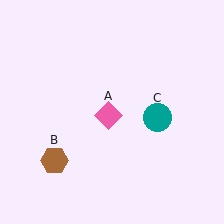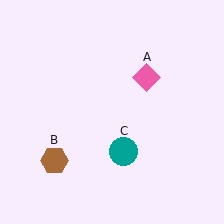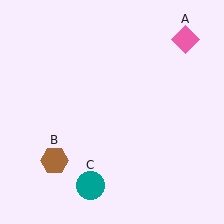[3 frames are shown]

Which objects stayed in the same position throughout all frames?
Brown hexagon (object B) remained stationary.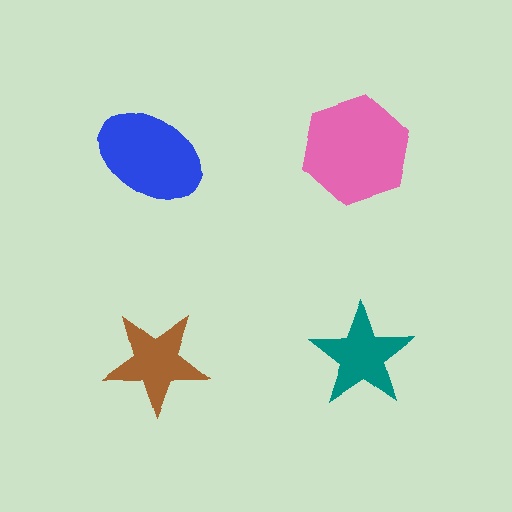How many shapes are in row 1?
2 shapes.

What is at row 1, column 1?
A blue ellipse.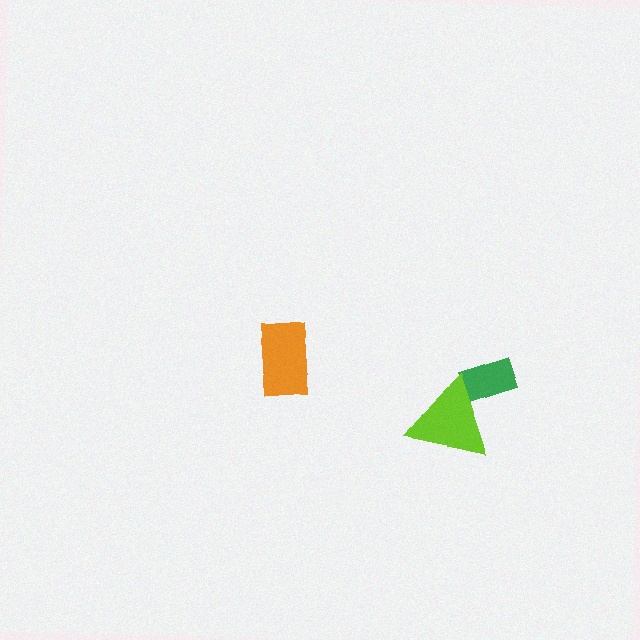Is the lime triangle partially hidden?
No, no other shape covers it.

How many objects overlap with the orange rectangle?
0 objects overlap with the orange rectangle.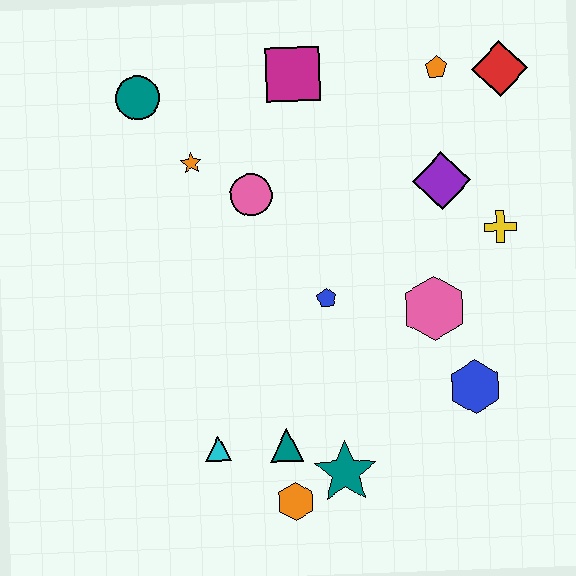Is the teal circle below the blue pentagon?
No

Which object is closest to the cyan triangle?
The teal triangle is closest to the cyan triangle.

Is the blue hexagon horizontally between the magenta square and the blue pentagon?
No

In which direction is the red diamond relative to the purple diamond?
The red diamond is above the purple diamond.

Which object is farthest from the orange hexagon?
The red diamond is farthest from the orange hexagon.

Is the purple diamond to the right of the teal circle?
Yes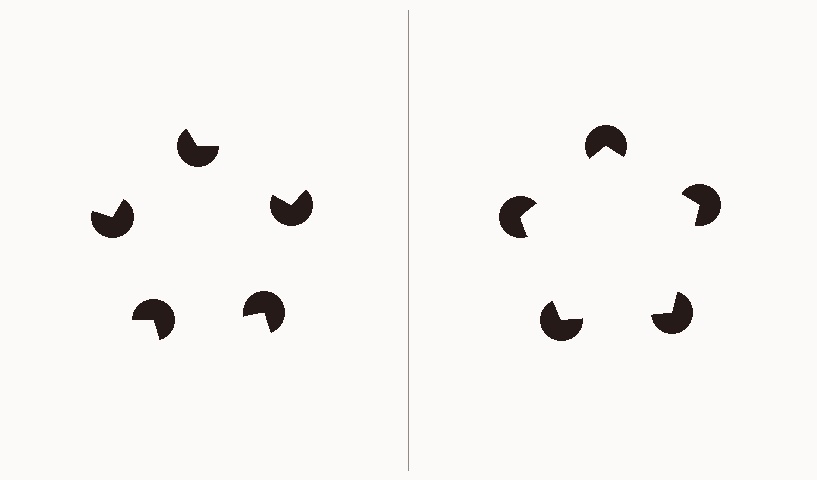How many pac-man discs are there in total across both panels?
10 — 5 on each side.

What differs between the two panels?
The pac-man discs are positioned identically on both sides; only the wedge orientations differ. On the right they align to a pentagon; on the left they are misaligned.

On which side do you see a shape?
An illusory pentagon appears on the right side. On the left side the wedge cuts are rotated, so no coherent shape forms.